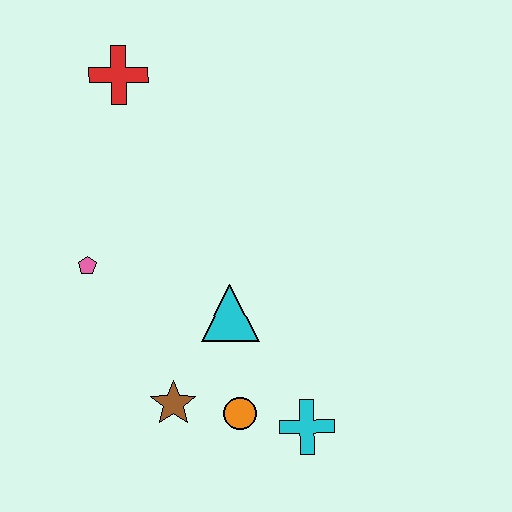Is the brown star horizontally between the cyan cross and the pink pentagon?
Yes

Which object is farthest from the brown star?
The red cross is farthest from the brown star.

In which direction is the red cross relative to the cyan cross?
The red cross is above the cyan cross.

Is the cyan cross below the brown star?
Yes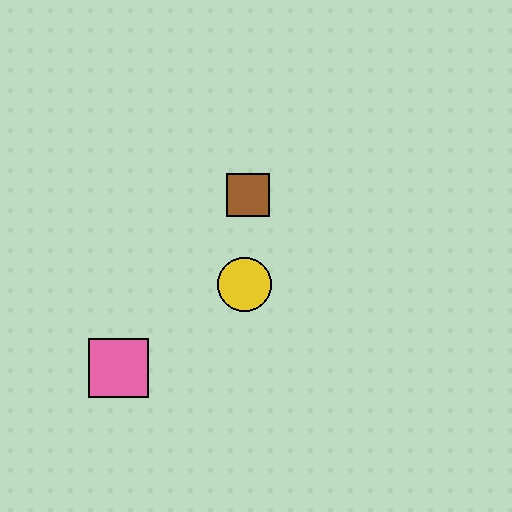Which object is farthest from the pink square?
The brown square is farthest from the pink square.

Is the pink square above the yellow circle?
No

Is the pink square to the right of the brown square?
No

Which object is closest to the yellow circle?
The brown square is closest to the yellow circle.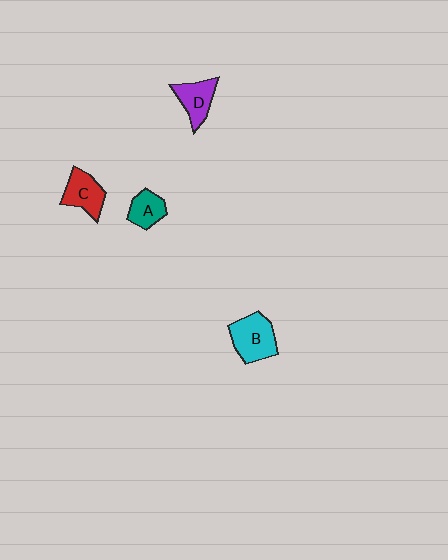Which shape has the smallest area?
Shape A (teal).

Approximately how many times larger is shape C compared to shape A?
Approximately 1.3 times.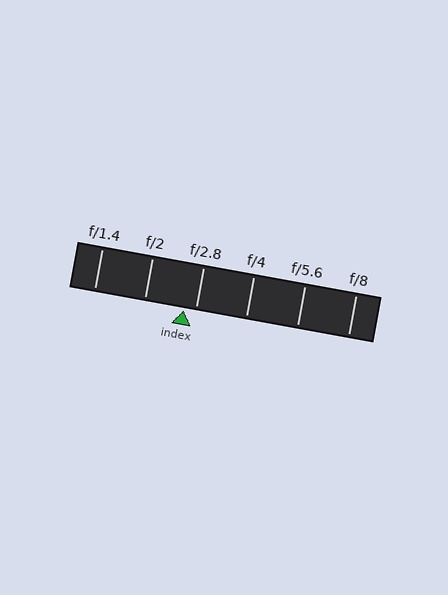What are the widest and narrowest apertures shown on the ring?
The widest aperture shown is f/1.4 and the narrowest is f/8.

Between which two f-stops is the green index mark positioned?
The index mark is between f/2 and f/2.8.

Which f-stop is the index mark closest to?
The index mark is closest to f/2.8.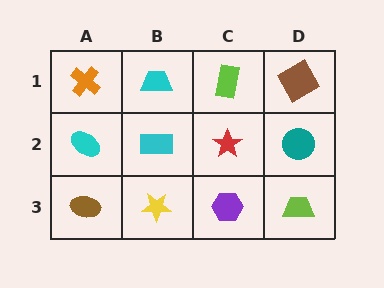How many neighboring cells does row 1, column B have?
3.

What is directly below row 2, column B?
A yellow star.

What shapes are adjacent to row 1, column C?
A red star (row 2, column C), a cyan trapezoid (row 1, column B), a brown diamond (row 1, column D).